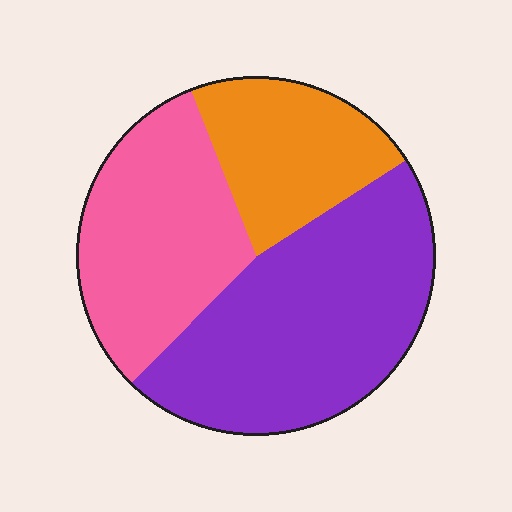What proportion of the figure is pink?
Pink takes up about one third (1/3) of the figure.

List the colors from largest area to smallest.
From largest to smallest: purple, pink, orange.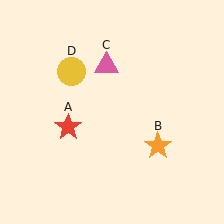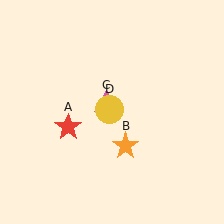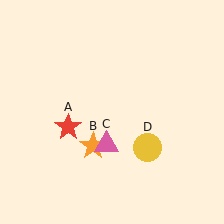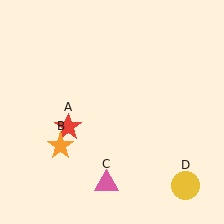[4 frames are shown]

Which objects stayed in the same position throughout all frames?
Red star (object A) remained stationary.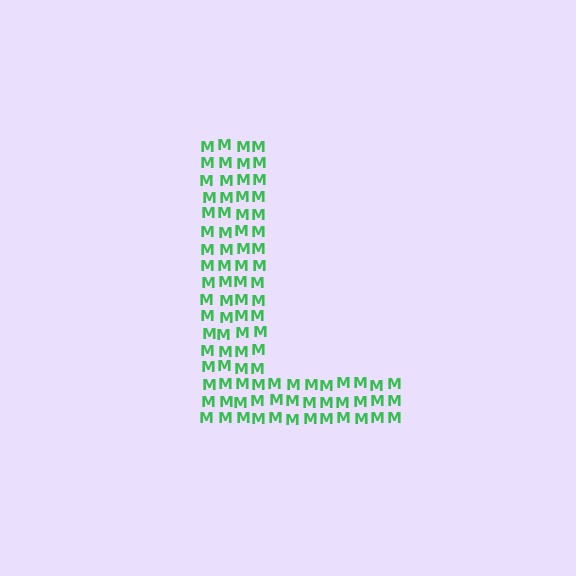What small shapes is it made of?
It is made of small letter M's.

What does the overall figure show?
The overall figure shows the letter L.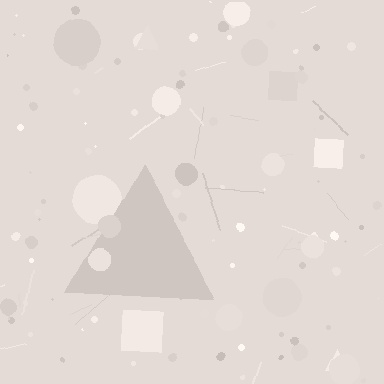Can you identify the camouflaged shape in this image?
The camouflaged shape is a triangle.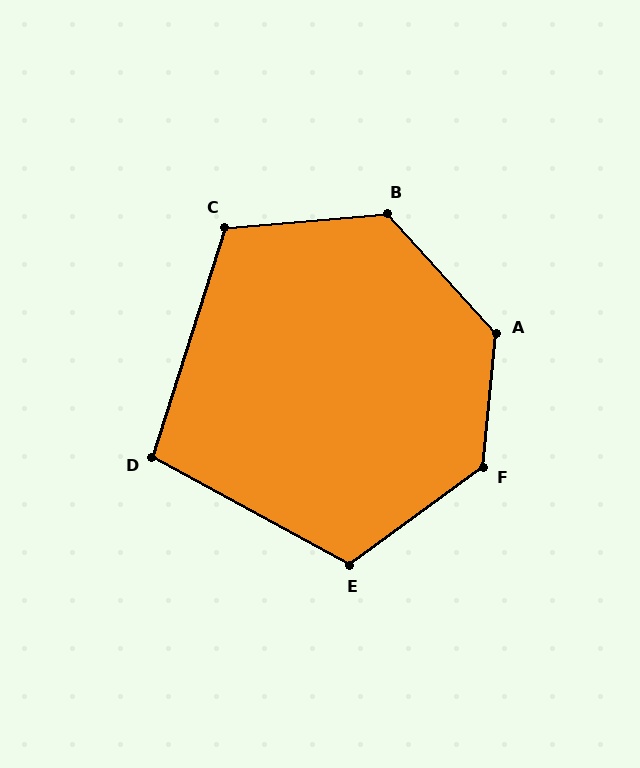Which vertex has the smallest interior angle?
D, at approximately 101 degrees.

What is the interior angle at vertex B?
Approximately 127 degrees (obtuse).